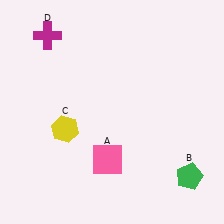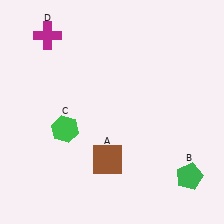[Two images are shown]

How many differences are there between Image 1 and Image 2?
There are 2 differences between the two images.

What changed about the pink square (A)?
In Image 1, A is pink. In Image 2, it changed to brown.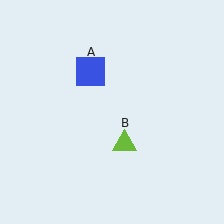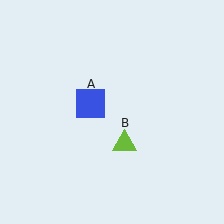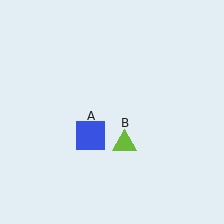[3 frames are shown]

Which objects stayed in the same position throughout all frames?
Lime triangle (object B) remained stationary.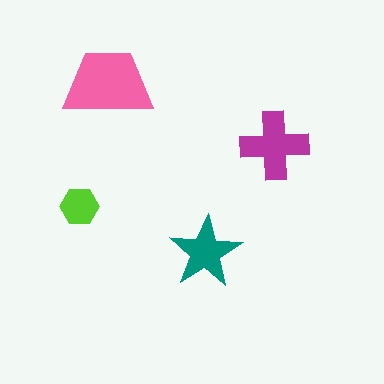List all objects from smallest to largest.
The lime hexagon, the teal star, the magenta cross, the pink trapezoid.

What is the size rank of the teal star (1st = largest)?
3rd.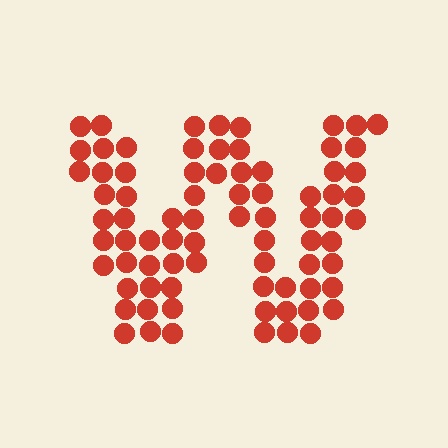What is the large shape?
The large shape is the letter W.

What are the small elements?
The small elements are circles.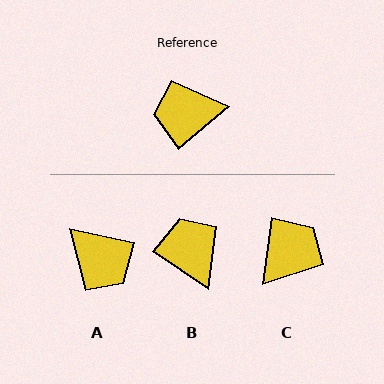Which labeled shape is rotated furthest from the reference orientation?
C, about 138 degrees away.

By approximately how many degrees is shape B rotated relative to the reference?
Approximately 74 degrees clockwise.